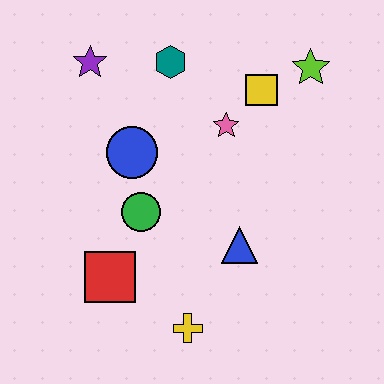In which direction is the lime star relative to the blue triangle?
The lime star is above the blue triangle.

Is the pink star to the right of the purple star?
Yes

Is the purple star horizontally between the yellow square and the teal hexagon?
No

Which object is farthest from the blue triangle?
The purple star is farthest from the blue triangle.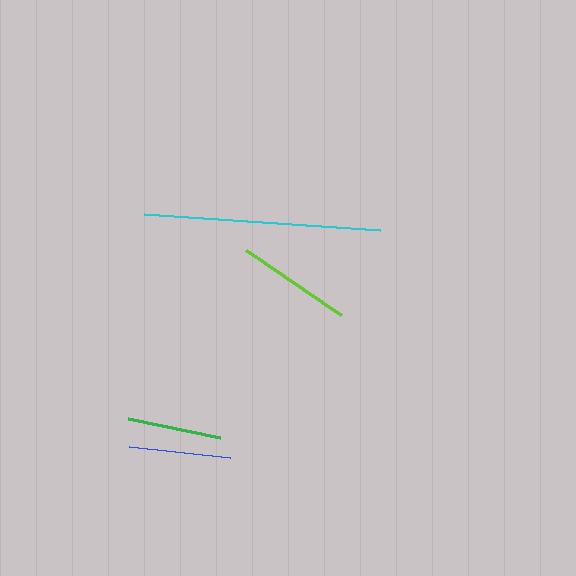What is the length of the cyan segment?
The cyan segment is approximately 236 pixels long.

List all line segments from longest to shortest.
From longest to shortest: cyan, lime, blue, green.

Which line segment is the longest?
The cyan line is the longest at approximately 236 pixels.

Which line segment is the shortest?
The green line is the shortest at approximately 95 pixels.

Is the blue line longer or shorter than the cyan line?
The cyan line is longer than the blue line.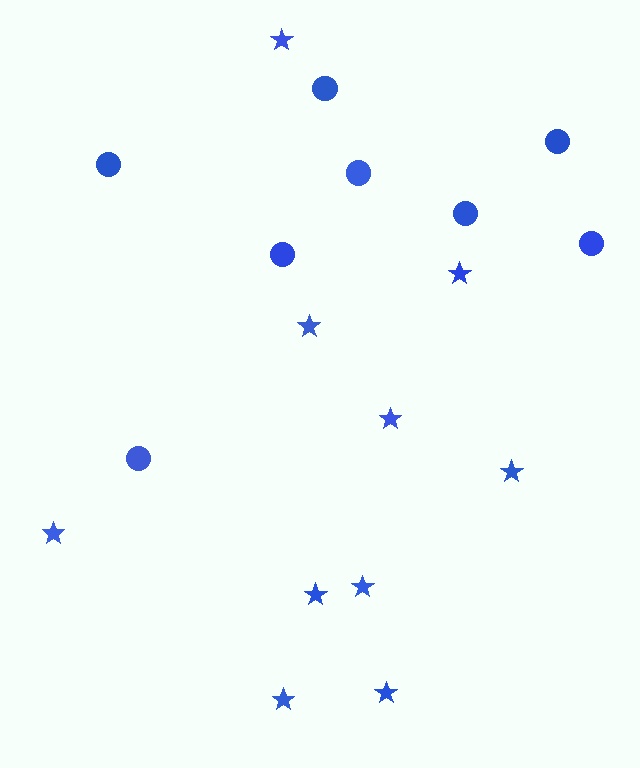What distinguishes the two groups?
There are 2 groups: one group of circles (8) and one group of stars (10).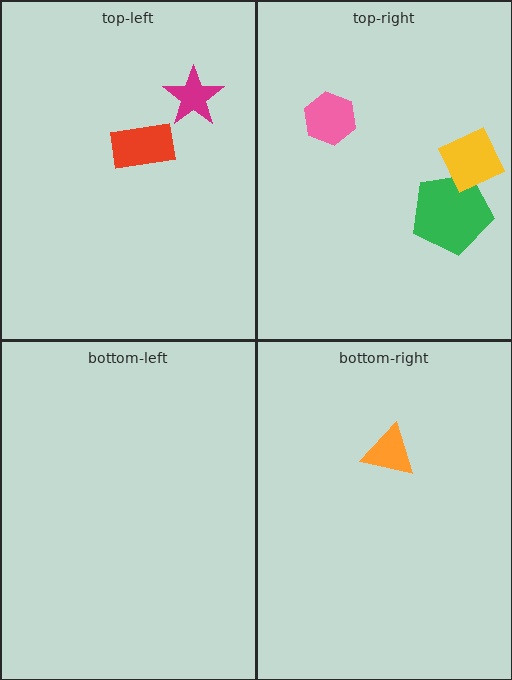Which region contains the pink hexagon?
The top-right region.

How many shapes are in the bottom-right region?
1.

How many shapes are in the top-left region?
2.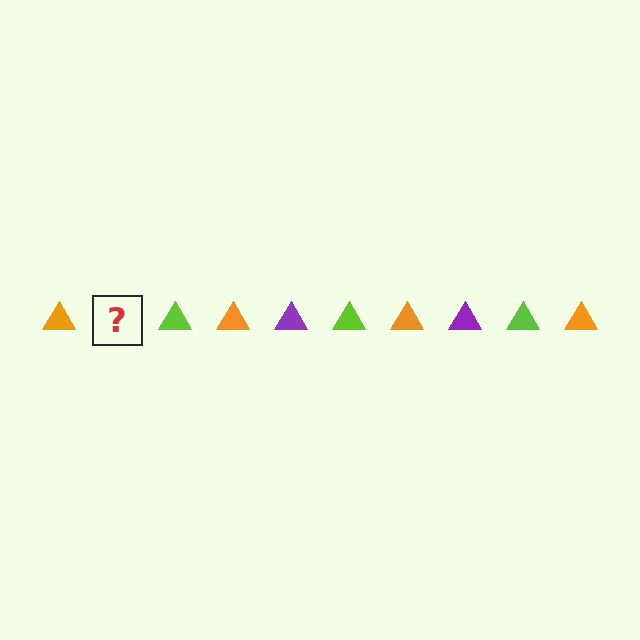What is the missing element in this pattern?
The missing element is a purple triangle.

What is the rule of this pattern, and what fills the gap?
The rule is that the pattern cycles through orange, purple, lime triangles. The gap should be filled with a purple triangle.